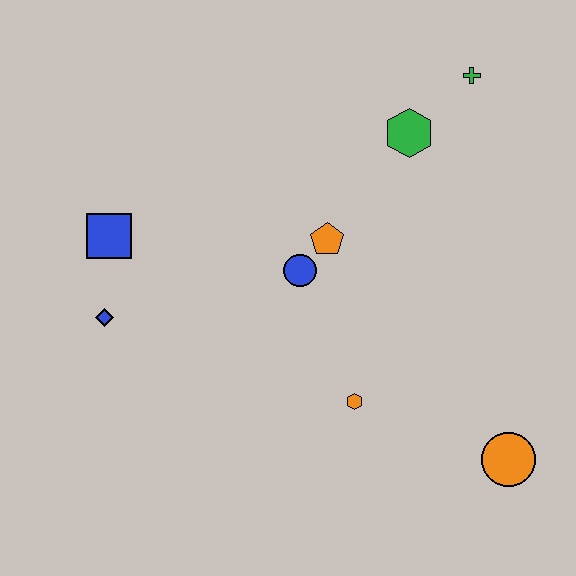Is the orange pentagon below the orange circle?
No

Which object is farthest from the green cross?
The blue diamond is farthest from the green cross.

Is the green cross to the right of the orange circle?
No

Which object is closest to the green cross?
The green hexagon is closest to the green cross.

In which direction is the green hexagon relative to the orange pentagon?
The green hexagon is above the orange pentagon.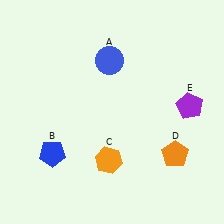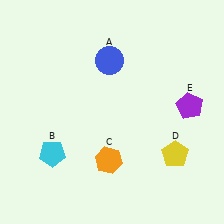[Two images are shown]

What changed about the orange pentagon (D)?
In Image 1, D is orange. In Image 2, it changed to yellow.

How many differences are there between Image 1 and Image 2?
There are 2 differences between the two images.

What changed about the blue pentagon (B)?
In Image 1, B is blue. In Image 2, it changed to cyan.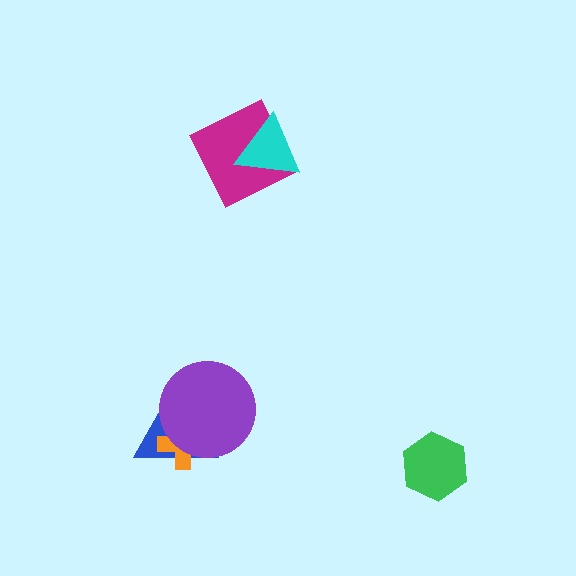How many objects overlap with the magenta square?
1 object overlaps with the magenta square.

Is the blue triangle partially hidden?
Yes, it is partially covered by another shape.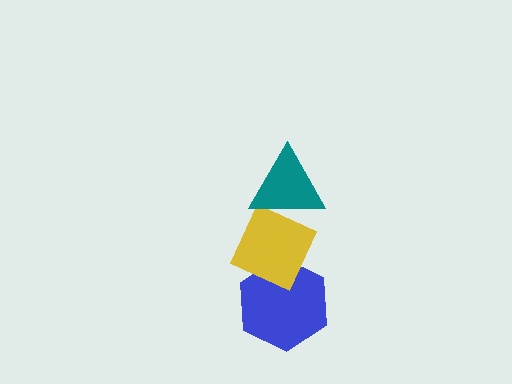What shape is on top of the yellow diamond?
The teal triangle is on top of the yellow diamond.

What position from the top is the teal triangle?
The teal triangle is 1st from the top.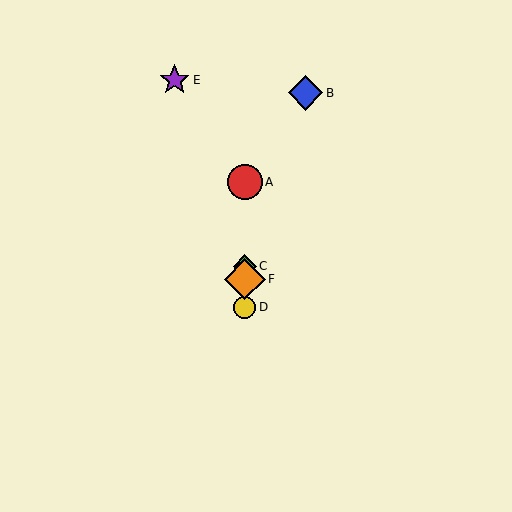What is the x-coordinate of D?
Object D is at x≈245.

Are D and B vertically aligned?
No, D is at x≈245 and B is at x≈305.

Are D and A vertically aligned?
Yes, both are at x≈245.